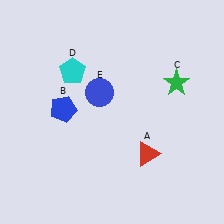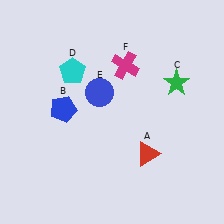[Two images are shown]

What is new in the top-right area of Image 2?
A magenta cross (F) was added in the top-right area of Image 2.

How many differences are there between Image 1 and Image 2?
There is 1 difference between the two images.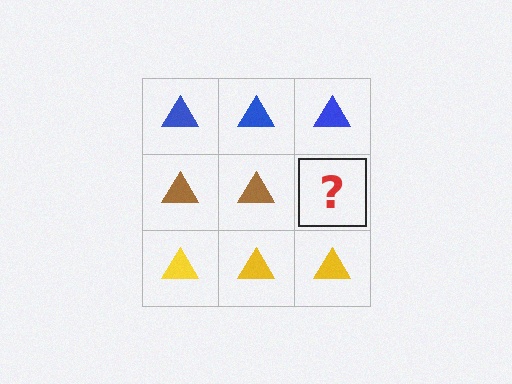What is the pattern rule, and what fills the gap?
The rule is that each row has a consistent color. The gap should be filled with a brown triangle.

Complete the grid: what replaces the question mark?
The question mark should be replaced with a brown triangle.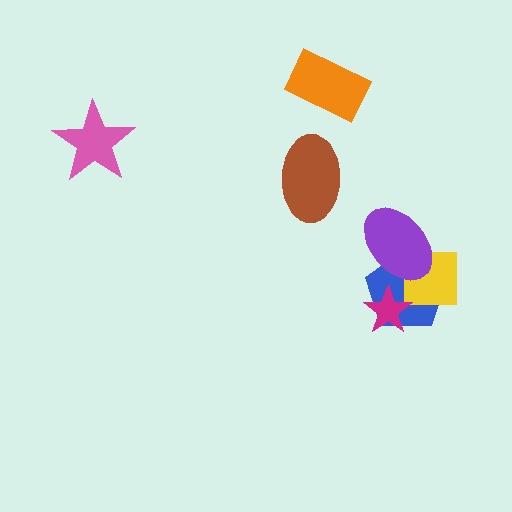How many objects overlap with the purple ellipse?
2 objects overlap with the purple ellipse.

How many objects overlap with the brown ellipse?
0 objects overlap with the brown ellipse.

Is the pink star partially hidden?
No, no other shape covers it.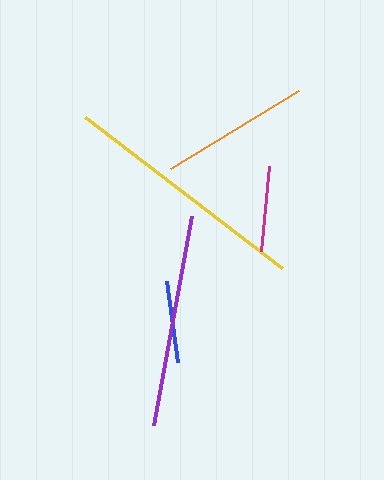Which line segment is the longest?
The yellow line is the longest at approximately 248 pixels.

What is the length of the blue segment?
The blue segment is approximately 81 pixels long.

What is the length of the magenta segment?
The magenta segment is approximately 85 pixels long.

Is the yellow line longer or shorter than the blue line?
The yellow line is longer than the blue line.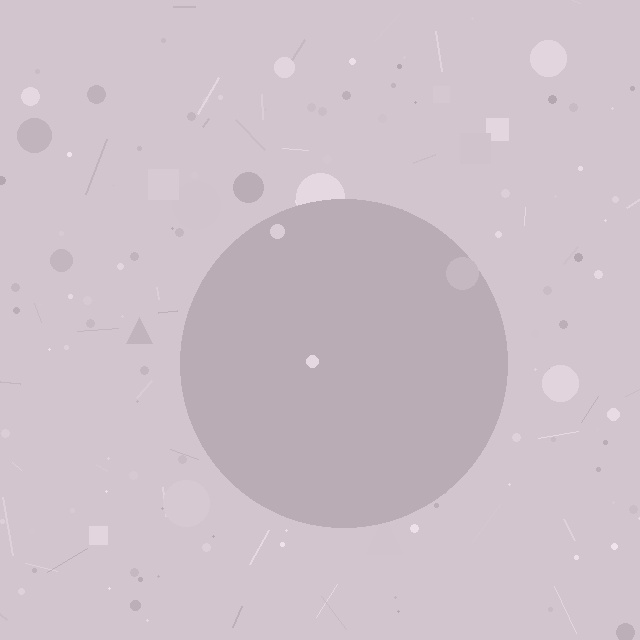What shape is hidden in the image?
A circle is hidden in the image.